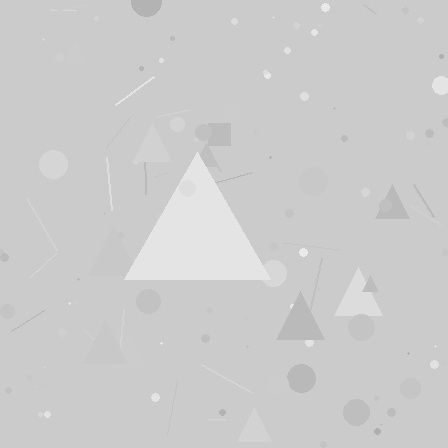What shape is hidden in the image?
A triangle is hidden in the image.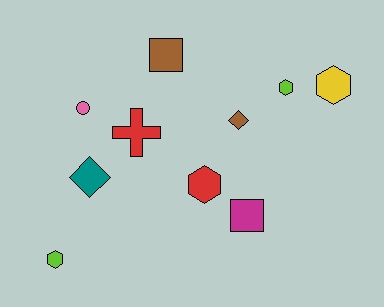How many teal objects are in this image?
There is 1 teal object.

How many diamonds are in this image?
There are 2 diamonds.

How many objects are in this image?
There are 10 objects.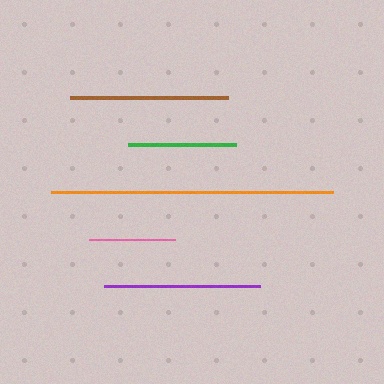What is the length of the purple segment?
The purple segment is approximately 157 pixels long.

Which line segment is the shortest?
The pink line is the shortest at approximately 86 pixels.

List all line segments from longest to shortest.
From longest to shortest: orange, brown, purple, green, pink.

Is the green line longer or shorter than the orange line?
The orange line is longer than the green line.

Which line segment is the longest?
The orange line is the longest at approximately 283 pixels.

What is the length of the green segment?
The green segment is approximately 108 pixels long.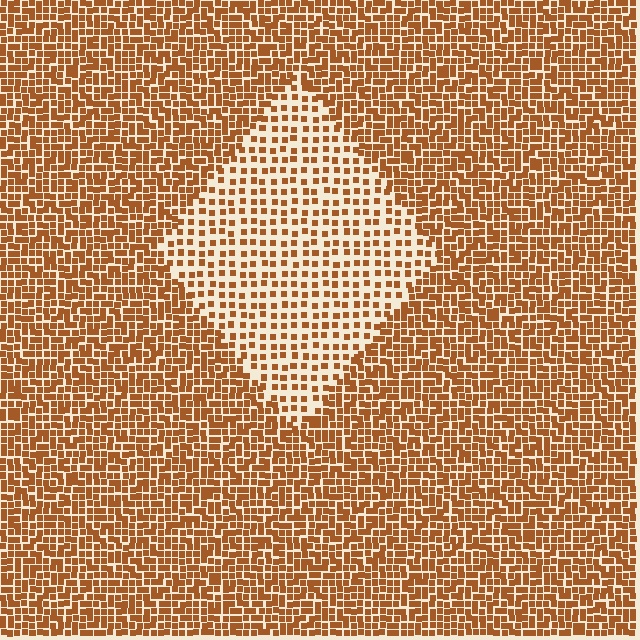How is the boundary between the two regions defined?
The boundary is defined by a change in element density (approximately 2.1x ratio). All elements are the same color, size, and shape.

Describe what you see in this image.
The image contains small brown elements arranged at two different densities. A diamond-shaped region is visible where the elements are less densely packed than the surrounding area.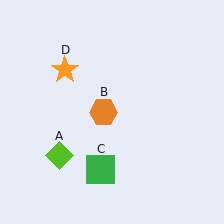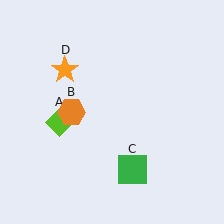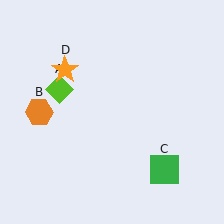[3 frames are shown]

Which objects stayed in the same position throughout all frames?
Orange star (object D) remained stationary.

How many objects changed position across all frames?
3 objects changed position: lime diamond (object A), orange hexagon (object B), green square (object C).